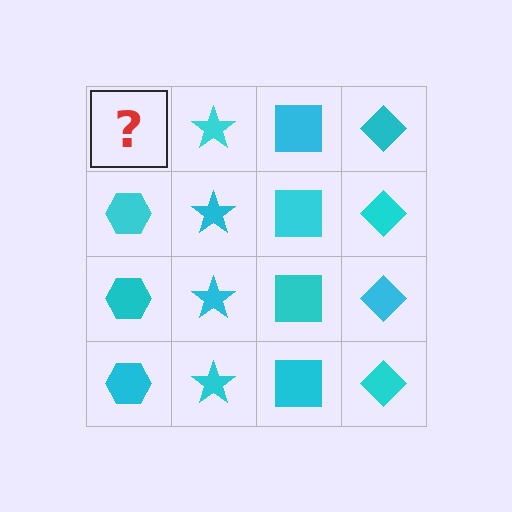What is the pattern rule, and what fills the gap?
The rule is that each column has a consistent shape. The gap should be filled with a cyan hexagon.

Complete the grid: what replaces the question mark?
The question mark should be replaced with a cyan hexagon.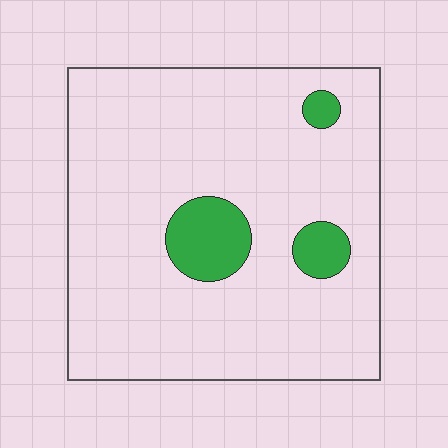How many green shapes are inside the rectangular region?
3.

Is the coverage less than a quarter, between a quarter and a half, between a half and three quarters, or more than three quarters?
Less than a quarter.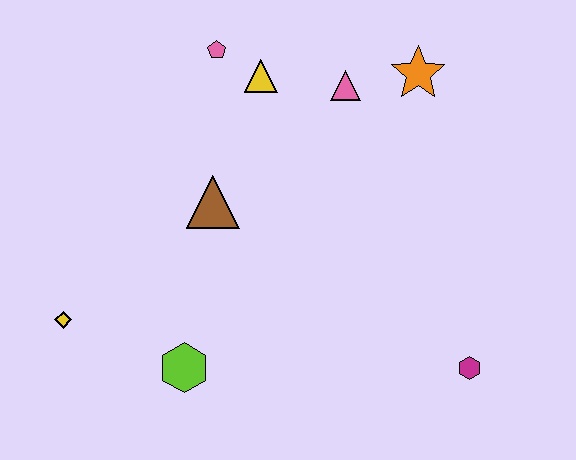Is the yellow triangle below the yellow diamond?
No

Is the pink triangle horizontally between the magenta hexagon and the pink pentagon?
Yes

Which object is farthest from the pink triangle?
The yellow diamond is farthest from the pink triangle.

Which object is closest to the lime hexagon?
The yellow diamond is closest to the lime hexagon.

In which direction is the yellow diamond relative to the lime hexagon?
The yellow diamond is to the left of the lime hexagon.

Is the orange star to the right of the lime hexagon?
Yes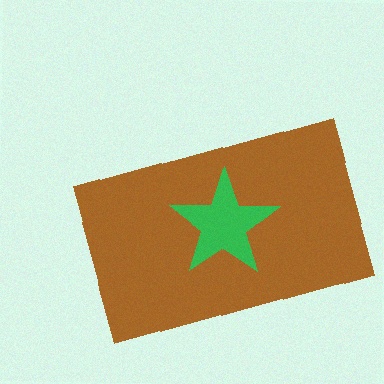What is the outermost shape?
The brown rectangle.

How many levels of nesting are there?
2.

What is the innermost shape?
The green star.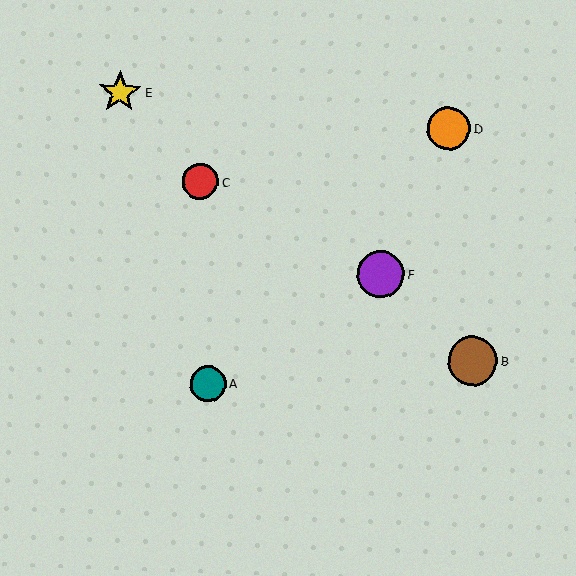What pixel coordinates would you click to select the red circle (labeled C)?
Click at (200, 182) to select the red circle C.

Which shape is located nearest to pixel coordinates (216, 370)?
The teal circle (labeled A) at (208, 384) is nearest to that location.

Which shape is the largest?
The brown circle (labeled B) is the largest.